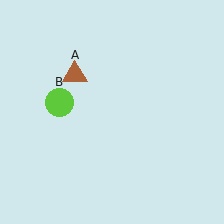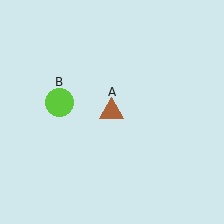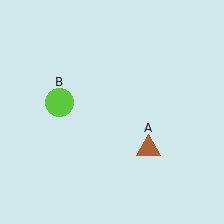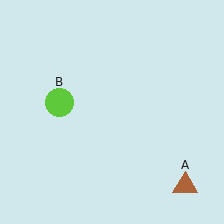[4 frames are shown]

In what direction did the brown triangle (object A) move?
The brown triangle (object A) moved down and to the right.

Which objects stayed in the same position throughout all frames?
Lime circle (object B) remained stationary.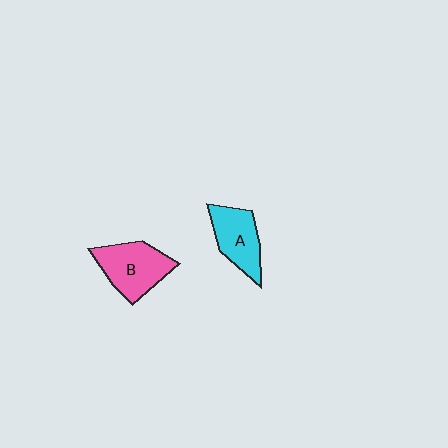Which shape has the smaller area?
Shape A (cyan).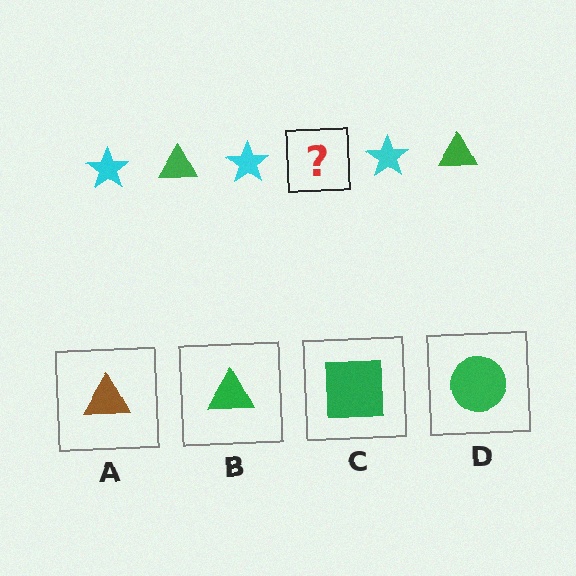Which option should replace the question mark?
Option B.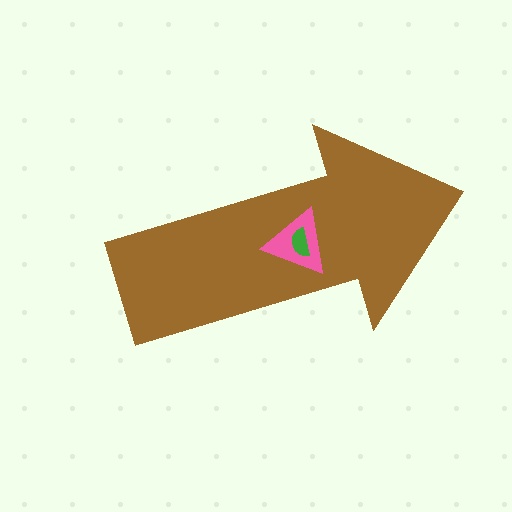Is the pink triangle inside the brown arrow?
Yes.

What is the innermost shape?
The green semicircle.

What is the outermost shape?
The brown arrow.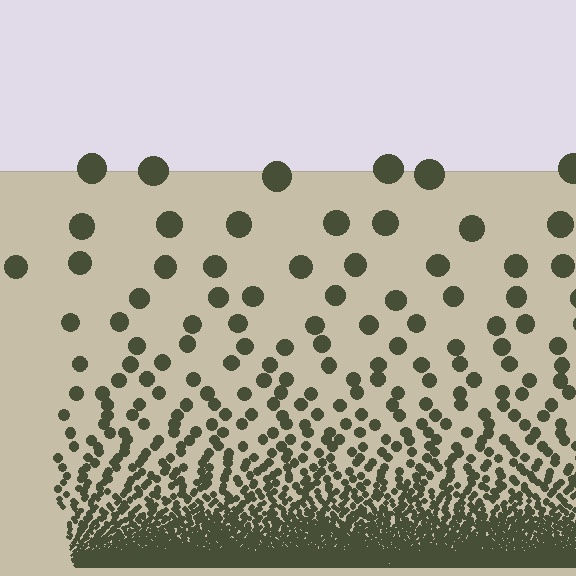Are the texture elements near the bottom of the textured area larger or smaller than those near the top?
Smaller. The gradient is inverted — elements near the bottom are smaller and denser.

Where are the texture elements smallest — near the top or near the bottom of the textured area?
Near the bottom.